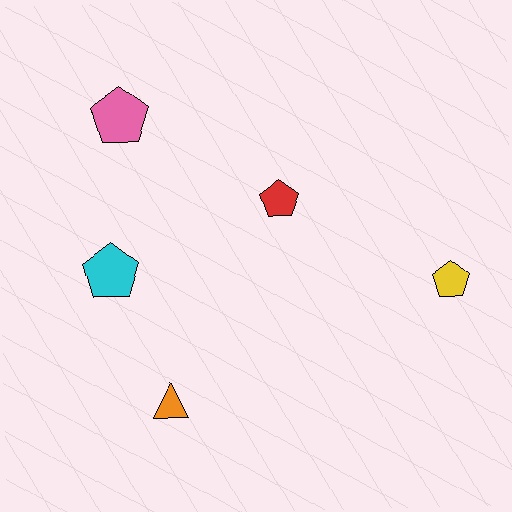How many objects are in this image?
There are 5 objects.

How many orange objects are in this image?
There is 1 orange object.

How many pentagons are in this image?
There are 4 pentagons.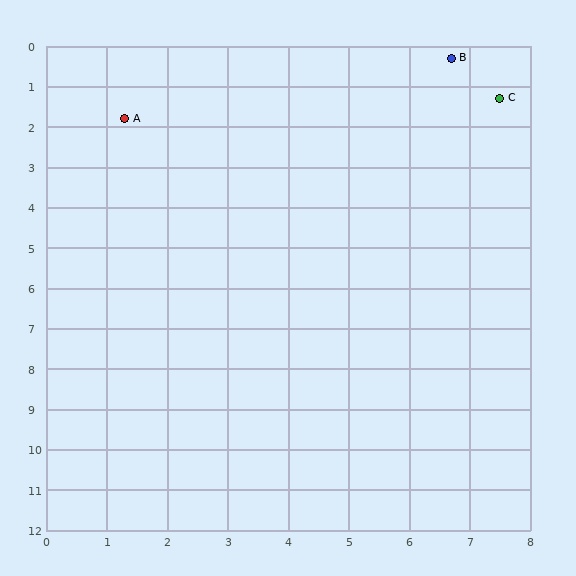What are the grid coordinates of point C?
Point C is at approximately (7.5, 1.3).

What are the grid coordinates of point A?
Point A is at approximately (1.3, 1.8).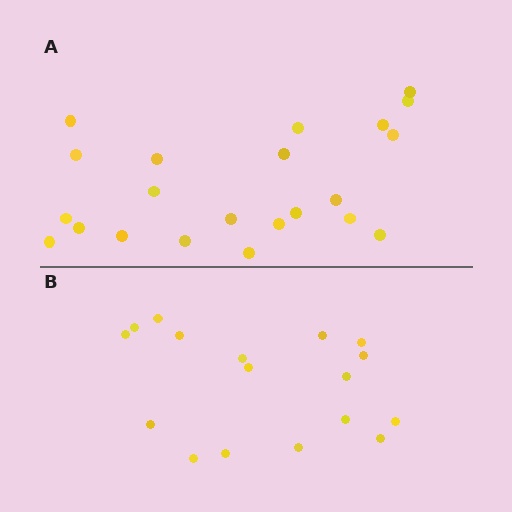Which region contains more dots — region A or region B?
Region A (the top region) has more dots.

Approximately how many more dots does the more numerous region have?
Region A has about 5 more dots than region B.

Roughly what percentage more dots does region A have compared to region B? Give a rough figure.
About 30% more.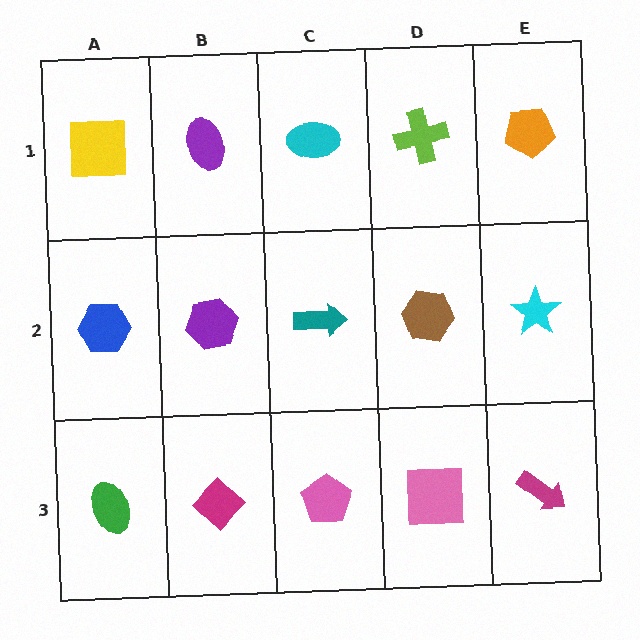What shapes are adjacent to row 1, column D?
A brown hexagon (row 2, column D), a cyan ellipse (row 1, column C), an orange pentagon (row 1, column E).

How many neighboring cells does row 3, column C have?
3.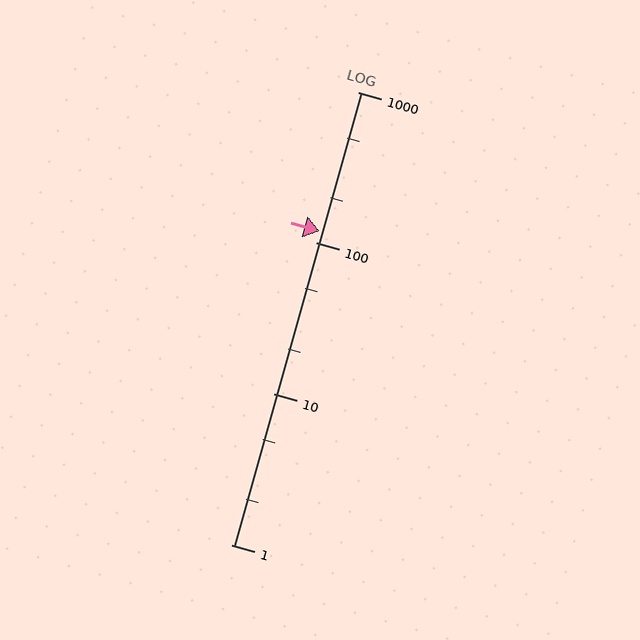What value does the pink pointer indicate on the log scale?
The pointer indicates approximately 120.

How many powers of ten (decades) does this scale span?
The scale spans 3 decades, from 1 to 1000.